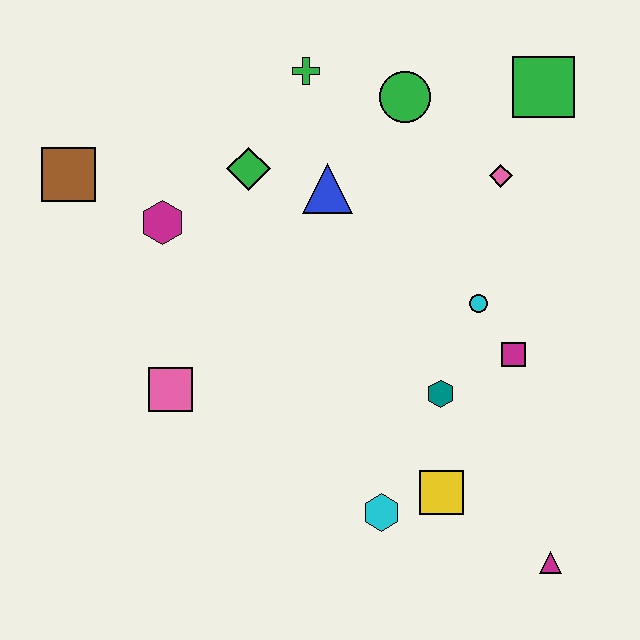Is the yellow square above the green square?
No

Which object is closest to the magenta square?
The cyan circle is closest to the magenta square.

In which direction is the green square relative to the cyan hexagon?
The green square is above the cyan hexagon.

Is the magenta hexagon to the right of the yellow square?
No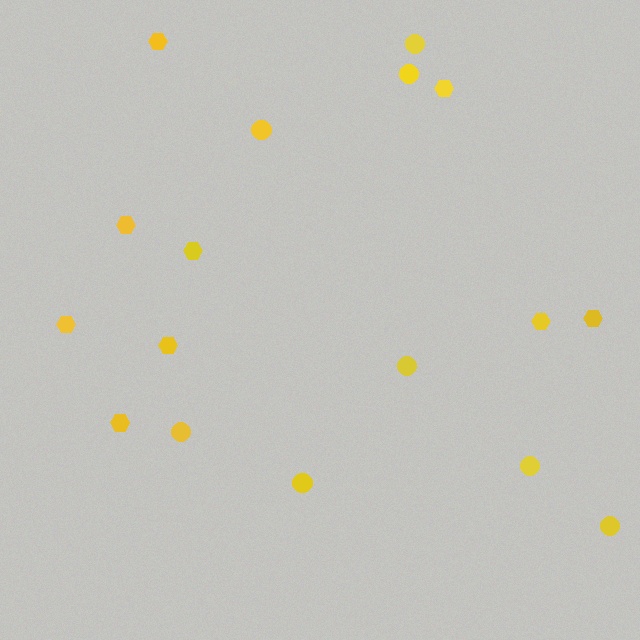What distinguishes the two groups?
There are 2 groups: one group of hexagons (9) and one group of circles (8).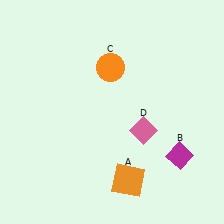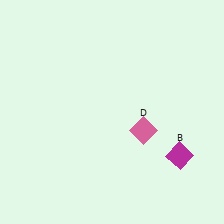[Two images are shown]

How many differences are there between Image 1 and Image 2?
There are 2 differences between the two images.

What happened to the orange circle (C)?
The orange circle (C) was removed in Image 2. It was in the top-left area of Image 1.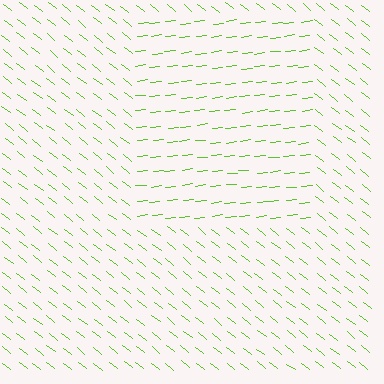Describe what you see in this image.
The image is filled with small lime line segments. A rectangle region in the image has lines oriented differently from the surrounding lines, creating a visible texture boundary.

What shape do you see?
I see a rectangle.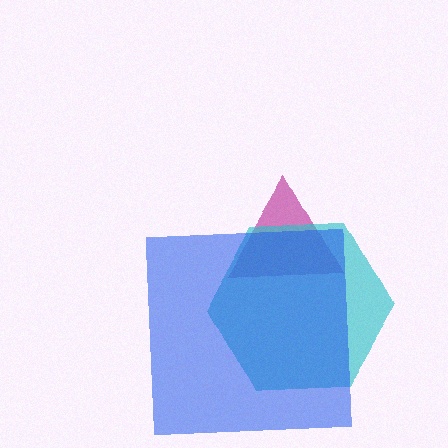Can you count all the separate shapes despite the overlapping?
Yes, there are 3 separate shapes.